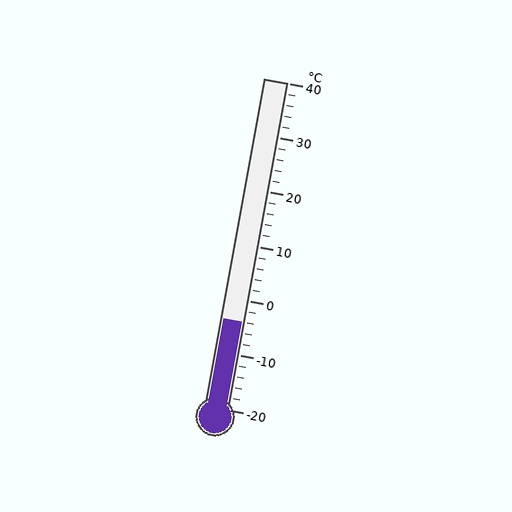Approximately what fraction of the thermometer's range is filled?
The thermometer is filled to approximately 25% of its range.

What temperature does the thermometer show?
The thermometer shows approximately -4°C.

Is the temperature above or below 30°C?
The temperature is below 30°C.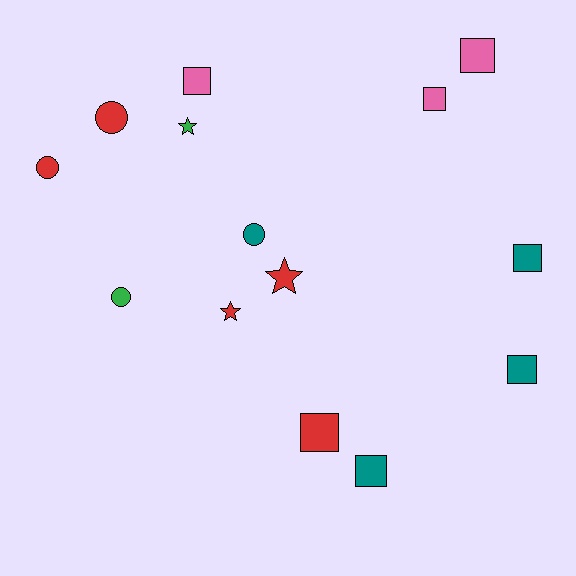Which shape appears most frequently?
Square, with 7 objects.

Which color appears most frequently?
Red, with 5 objects.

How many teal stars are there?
There are no teal stars.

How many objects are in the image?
There are 14 objects.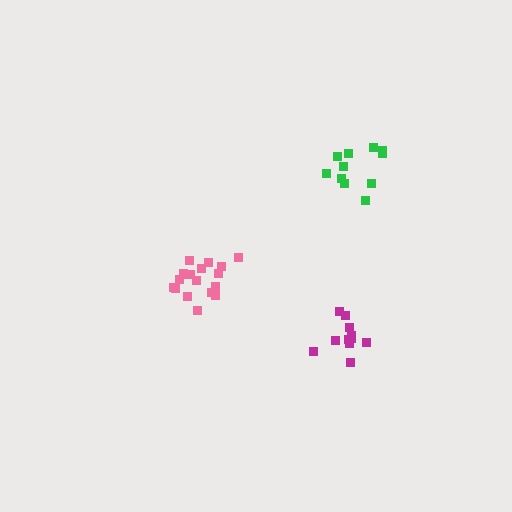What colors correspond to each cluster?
The clusters are colored: green, magenta, pink.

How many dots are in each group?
Group 1: 11 dots, Group 2: 11 dots, Group 3: 17 dots (39 total).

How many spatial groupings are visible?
There are 3 spatial groupings.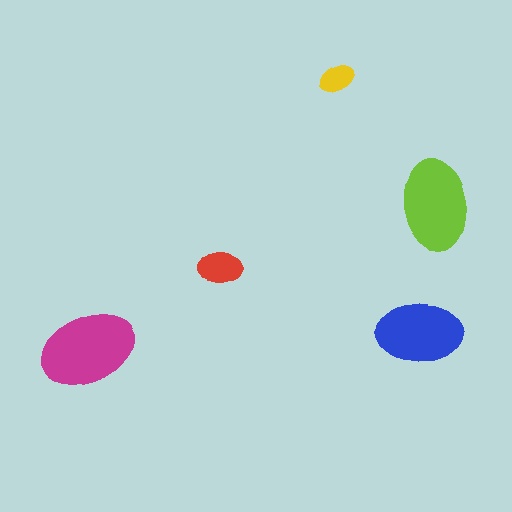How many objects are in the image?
There are 5 objects in the image.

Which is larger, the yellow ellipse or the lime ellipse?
The lime one.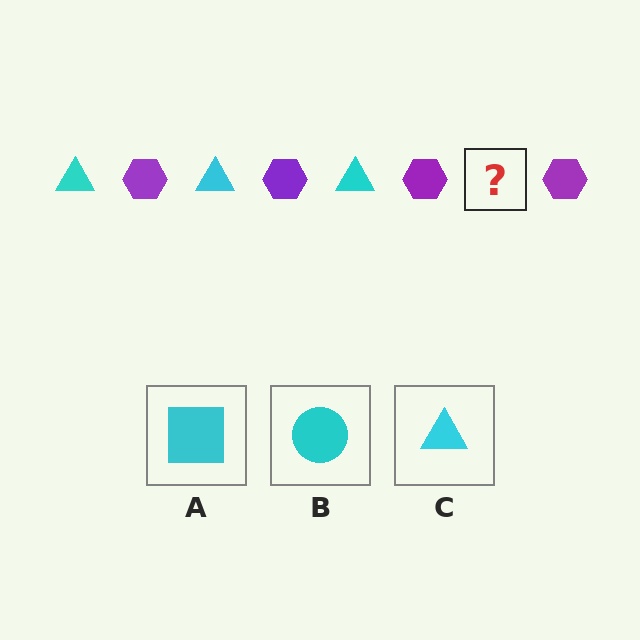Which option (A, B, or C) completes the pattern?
C.